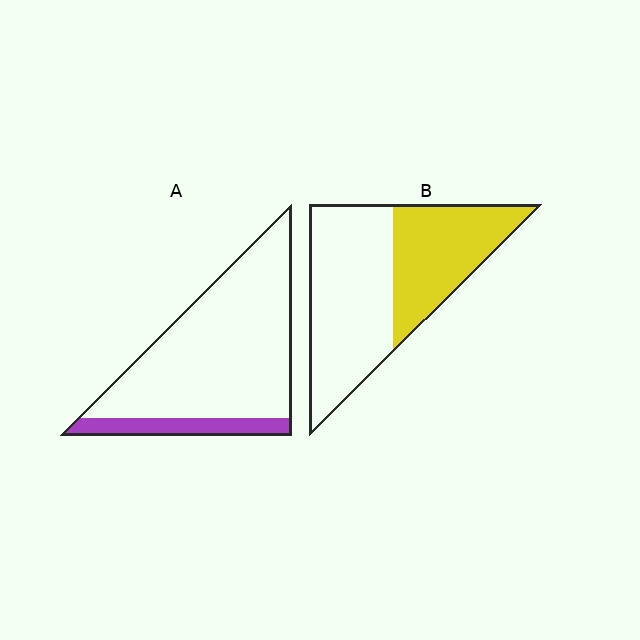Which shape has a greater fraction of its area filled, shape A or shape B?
Shape B.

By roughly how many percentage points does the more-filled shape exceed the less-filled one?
By roughly 25 percentage points (B over A).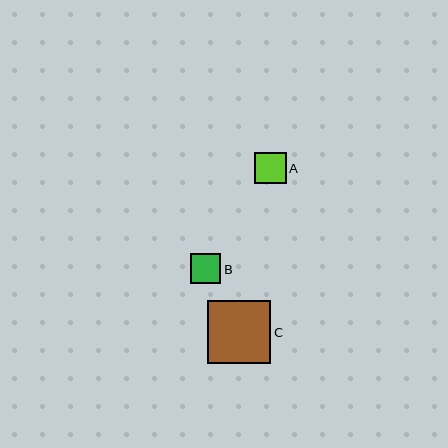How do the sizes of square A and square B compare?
Square A and square B are approximately the same size.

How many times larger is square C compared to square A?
Square C is approximately 2.0 times the size of square A.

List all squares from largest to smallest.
From largest to smallest: C, A, B.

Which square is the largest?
Square C is the largest with a size of approximately 63 pixels.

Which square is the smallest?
Square B is the smallest with a size of approximately 30 pixels.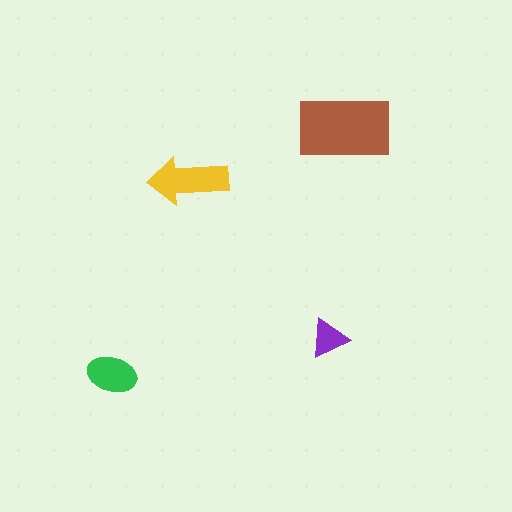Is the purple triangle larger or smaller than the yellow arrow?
Smaller.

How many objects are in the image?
There are 4 objects in the image.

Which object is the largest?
The brown rectangle.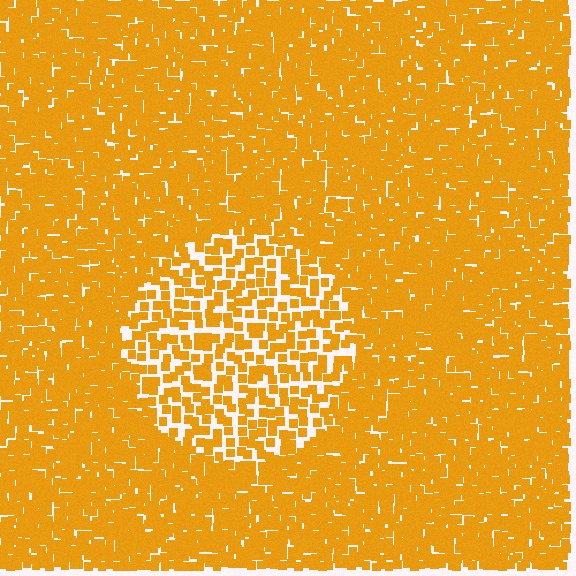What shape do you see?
I see a circle.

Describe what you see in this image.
The image contains small orange elements arranged at two different densities. A circle-shaped region is visible where the elements are less densely packed than the surrounding area.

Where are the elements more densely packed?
The elements are more densely packed outside the circle boundary.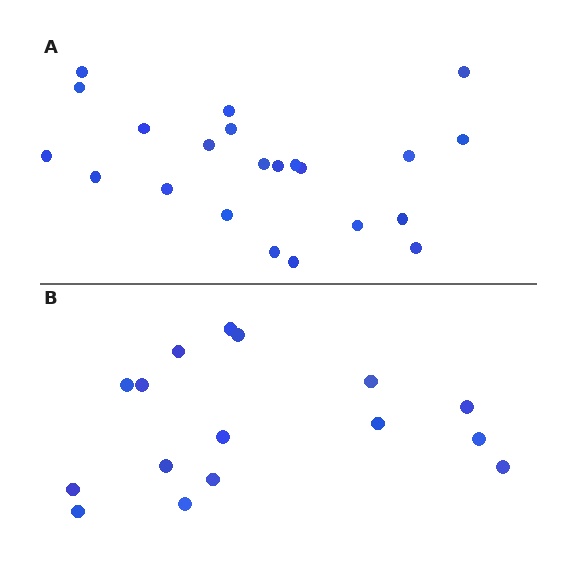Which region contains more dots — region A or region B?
Region A (the top region) has more dots.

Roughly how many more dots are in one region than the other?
Region A has about 6 more dots than region B.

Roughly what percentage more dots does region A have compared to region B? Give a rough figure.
About 40% more.